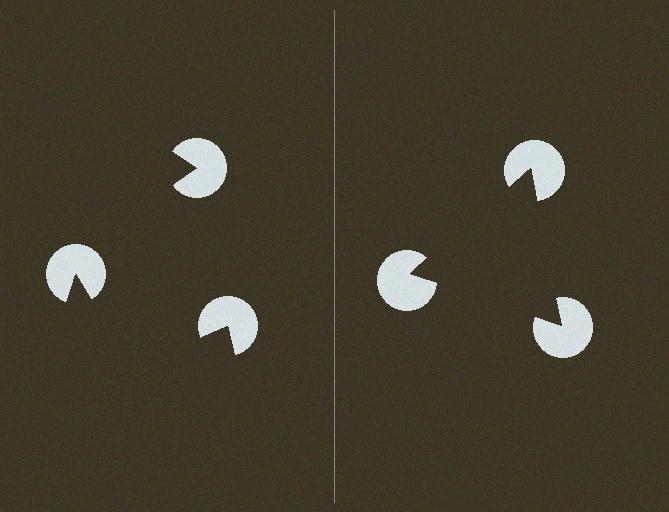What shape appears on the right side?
An illusory triangle.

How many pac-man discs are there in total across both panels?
6 — 3 on each side.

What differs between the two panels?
The pac-man discs are positioned identically on both sides; only the wedge orientations differ. On the right they align to a triangle; on the left they are misaligned.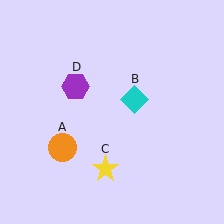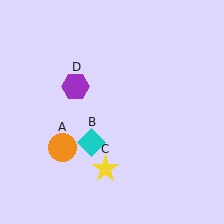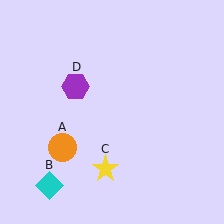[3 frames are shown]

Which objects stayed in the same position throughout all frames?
Orange circle (object A) and yellow star (object C) and purple hexagon (object D) remained stationary.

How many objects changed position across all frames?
1 object changed position: cyan diamond (object B).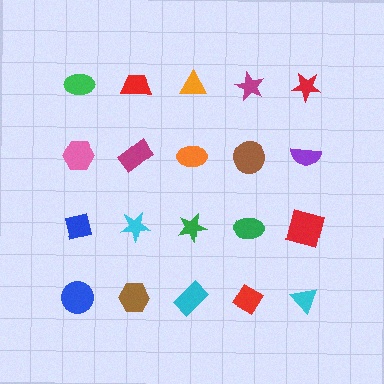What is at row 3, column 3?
A green star.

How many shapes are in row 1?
5 shapes.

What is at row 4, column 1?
A blue circle.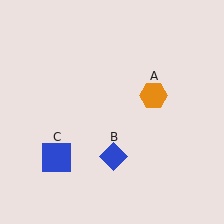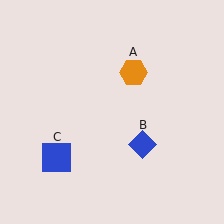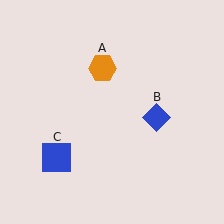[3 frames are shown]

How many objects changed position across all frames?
2 objects changed position: orange hexagon (object A), blue diamond (object B).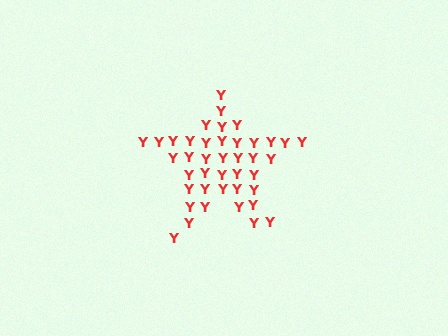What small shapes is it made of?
It is made of small letter Y's.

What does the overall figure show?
The overall figure shows a star.